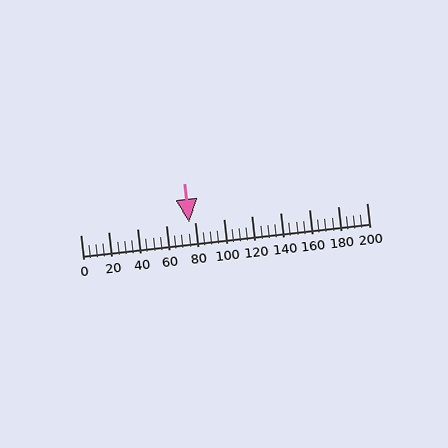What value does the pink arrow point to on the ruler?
The pink arrow points to approximately 76.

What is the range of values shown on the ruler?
The ruler shows values from 0 to 200.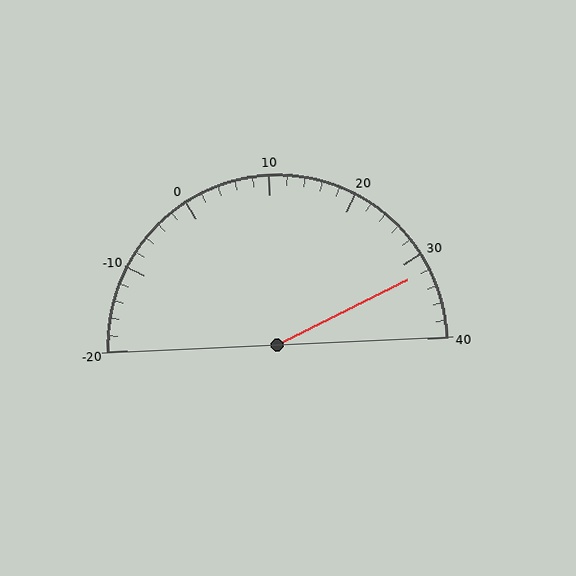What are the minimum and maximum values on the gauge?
The gauge ranges from -20 to 40.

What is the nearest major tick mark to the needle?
The nearest major tick mark is 30.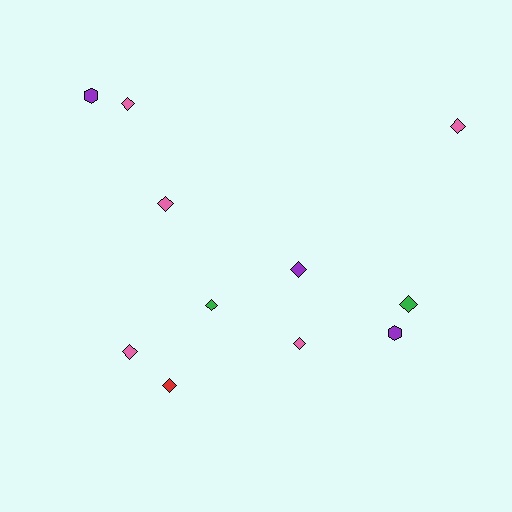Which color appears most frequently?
Pink, with 5 objects.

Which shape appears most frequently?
Diamond, with 9 objects.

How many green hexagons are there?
There are no green hexagons.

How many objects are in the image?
There are 11 objects.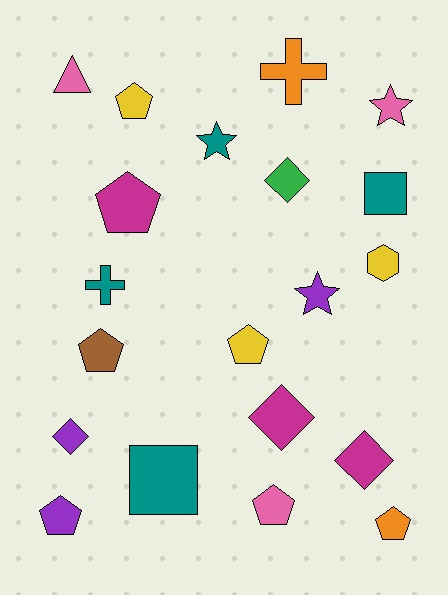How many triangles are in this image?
There is 1 triangle.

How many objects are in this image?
There are 20 objects.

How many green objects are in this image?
There is 1 green object.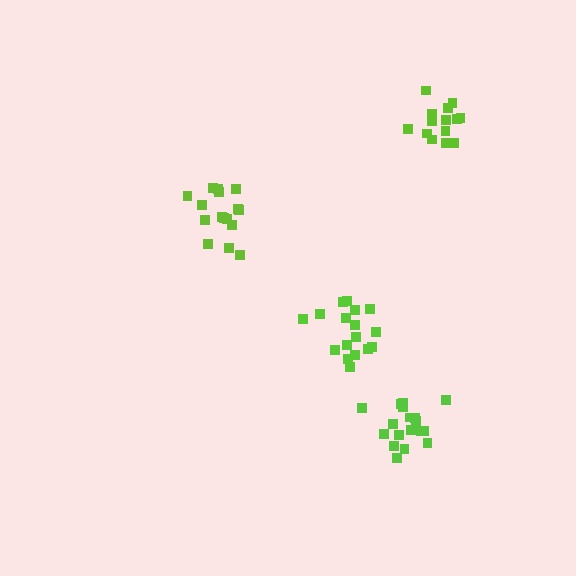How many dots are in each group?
Group 1: 16 dots, Group 2: 18 dots, Group 3: 14 dots, Group 4: 17 dots (65 total).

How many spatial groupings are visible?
There are 4 spatial groupings.